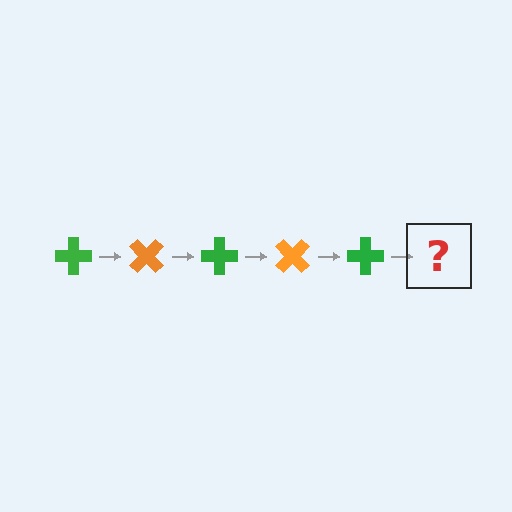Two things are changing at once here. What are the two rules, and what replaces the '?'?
The two rules are that it rotates 45 degrees each step and the color cycles through green and orange. The '?' should be an orange cross, rotated 225 degrees from the start.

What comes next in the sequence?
The next element should be an orange cross, rotated 225 degrees from the start.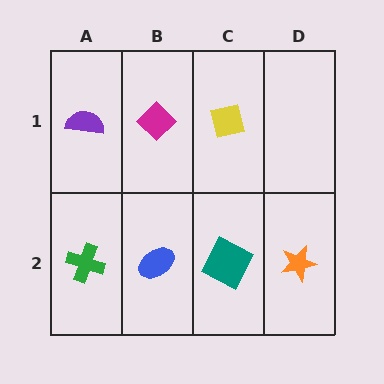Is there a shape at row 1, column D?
No, that cell is empty.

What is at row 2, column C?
A teal square.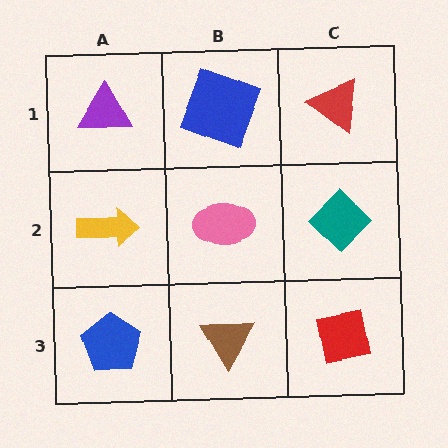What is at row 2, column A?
A yellow arrow.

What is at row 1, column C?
A red triangle.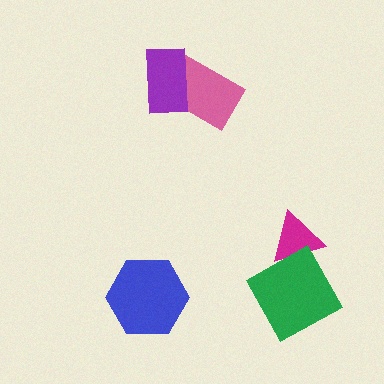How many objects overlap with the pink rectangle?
1 object overlaps with the pink rectangle.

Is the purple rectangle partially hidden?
No, no other shape covers it.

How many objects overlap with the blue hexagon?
0 objects overlap with the blue hexagon.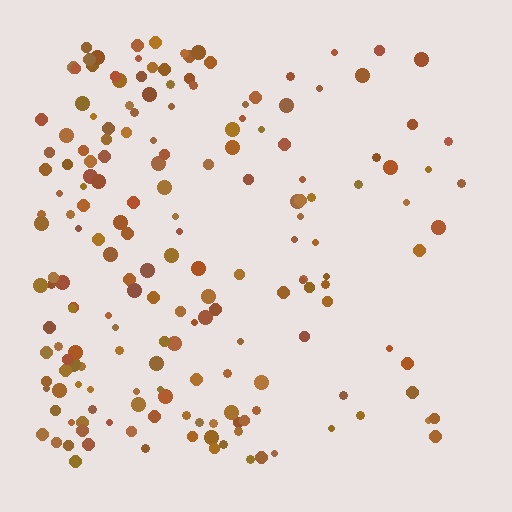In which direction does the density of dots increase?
From right to left, with the left side densest.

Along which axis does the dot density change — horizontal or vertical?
Horizontal.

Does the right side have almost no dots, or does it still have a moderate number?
Still a moderate number, just noticeably fewer than the left.